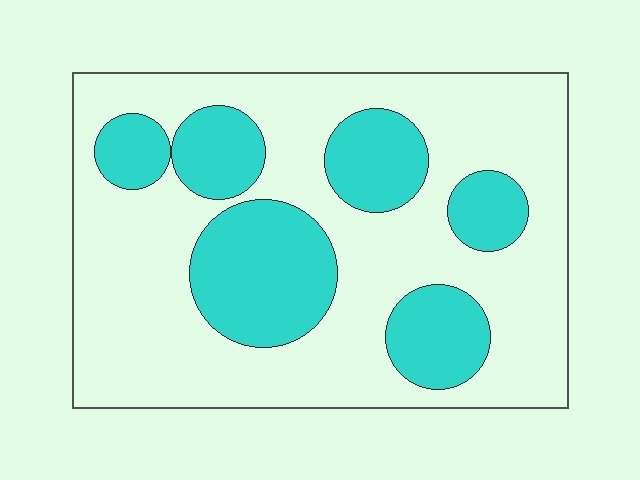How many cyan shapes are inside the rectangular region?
6.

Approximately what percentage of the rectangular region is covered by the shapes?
Approximately 30%.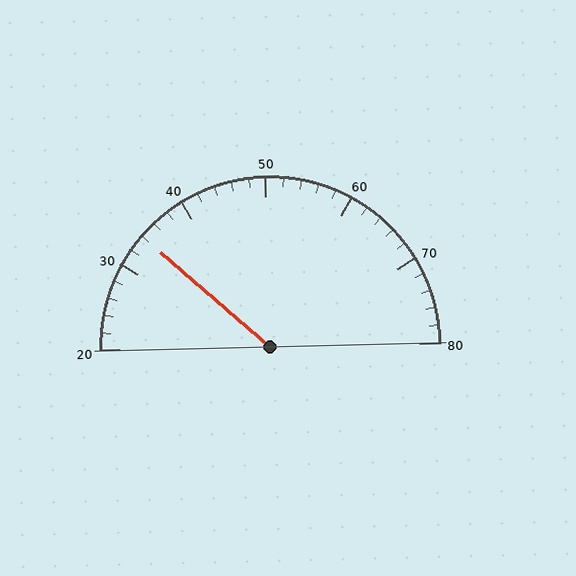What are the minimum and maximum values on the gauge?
The gauge ranges from 20 to 80.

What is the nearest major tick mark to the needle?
The nearest major tick mark is 30.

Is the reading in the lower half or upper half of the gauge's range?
The reading is in the lower half of the range (20 to 80).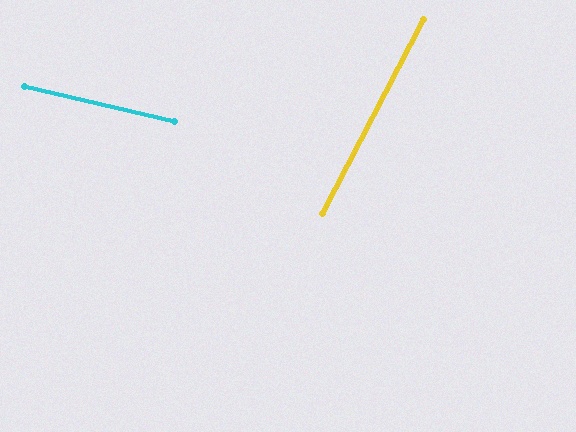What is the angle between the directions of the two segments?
Approximately 75 degrees.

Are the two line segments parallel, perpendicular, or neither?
Neither parallel nor perpendicular — they differ by about 75°.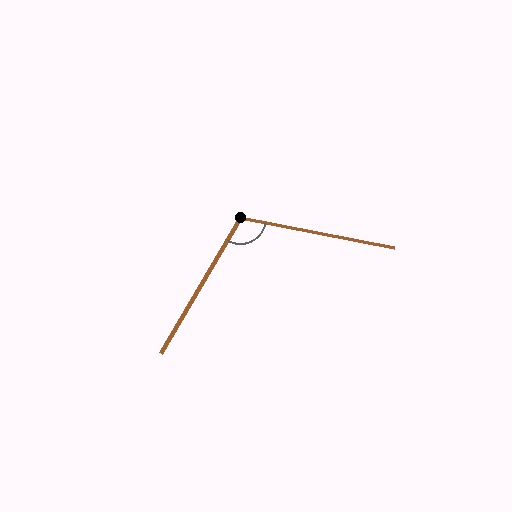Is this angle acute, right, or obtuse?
It is obtuse.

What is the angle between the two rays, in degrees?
Approximately 110 degrees.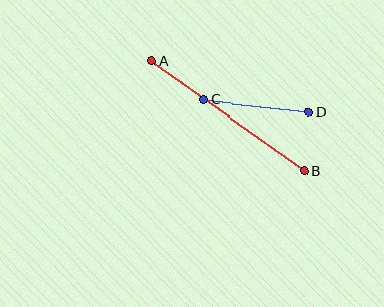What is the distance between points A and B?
The distance is approximately 188 pixels.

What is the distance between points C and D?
The distance is approximately 105 pixels.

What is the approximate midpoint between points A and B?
The midpoint is at approximately (228, 116) pixels.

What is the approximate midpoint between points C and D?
The midpoint is at approximately (256, 105) pixels.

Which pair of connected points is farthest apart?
Points A and B are farthest apart.